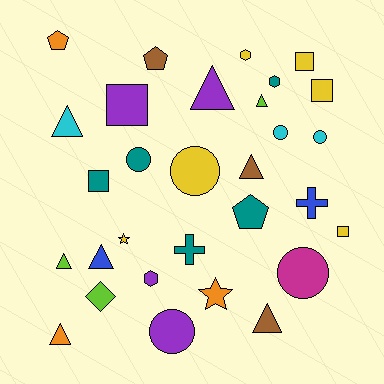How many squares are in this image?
There are 5 squares.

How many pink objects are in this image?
There are no pink objects.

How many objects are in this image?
There are 30 objects.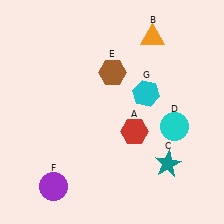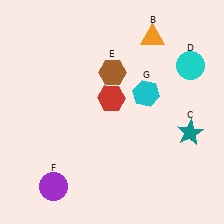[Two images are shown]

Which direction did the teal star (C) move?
The teal star (C) moved up.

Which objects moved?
The objects that moved are: the red hexagon (A), the teal star (C), the cyan circle (D).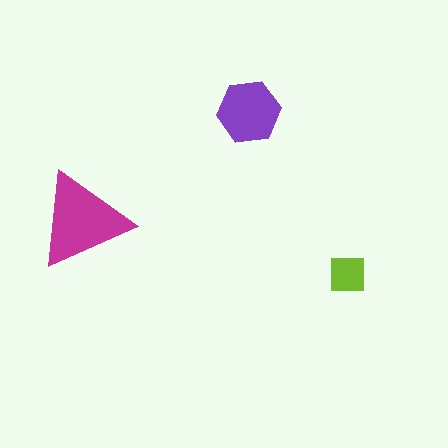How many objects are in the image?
There are 3 objects in the image.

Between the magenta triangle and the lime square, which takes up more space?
The magenta triangle.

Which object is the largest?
The magenta triangle.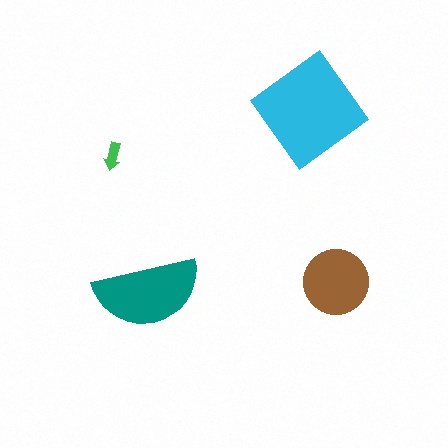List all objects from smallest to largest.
The green arrow, the brown circle, the teal semicircle, the cyan diamond.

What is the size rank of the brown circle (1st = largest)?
3rd.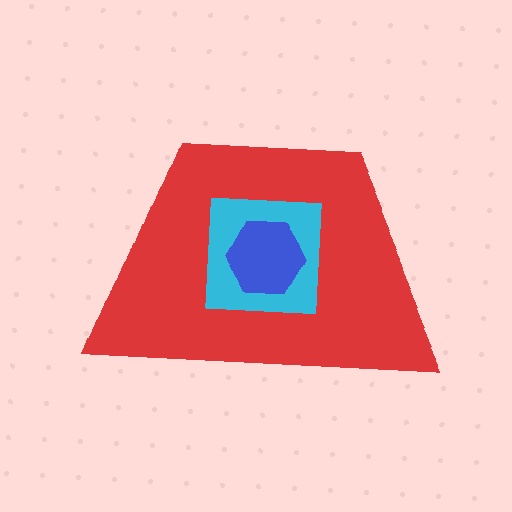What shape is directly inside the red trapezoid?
The cyan square.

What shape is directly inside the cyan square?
The blue hexagon.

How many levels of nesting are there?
3.